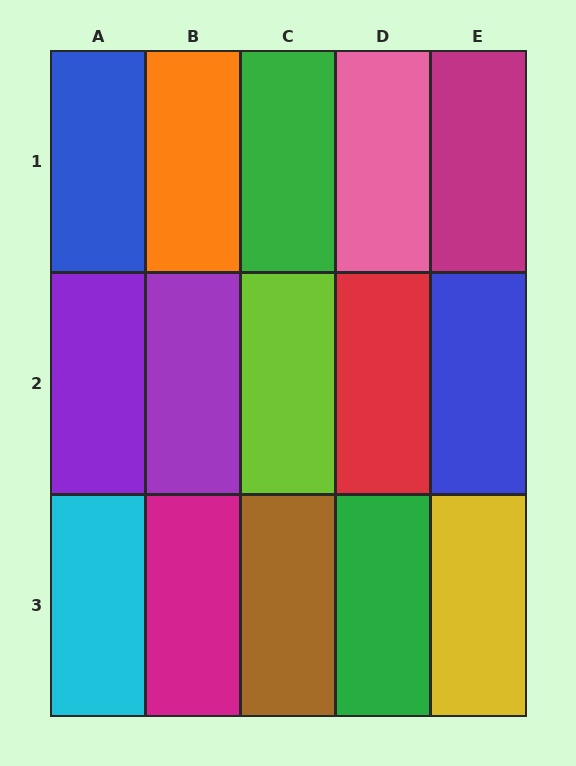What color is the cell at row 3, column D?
Green.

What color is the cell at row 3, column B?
Magenta.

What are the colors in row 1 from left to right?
Blue, orange, green, pink, magenta.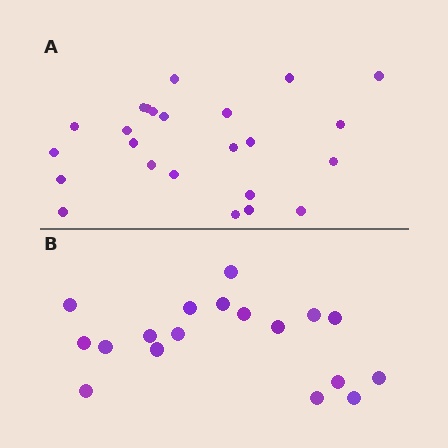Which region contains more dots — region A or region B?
Region A (the top region) has more dots.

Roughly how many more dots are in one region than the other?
Region A has about 6 more dots than region B.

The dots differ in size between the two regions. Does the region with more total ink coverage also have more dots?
No. Region B has more total ink coverage because its dots are larger, but region A actually contains more individual dots. Total area can be misleading — the number of items is what matters here.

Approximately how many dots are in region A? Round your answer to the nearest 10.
About 20 dots. (The exact count is 24, which rounds to 20.)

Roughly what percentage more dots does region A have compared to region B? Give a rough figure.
About 35% more.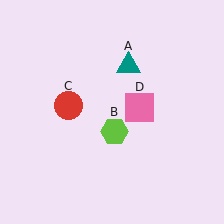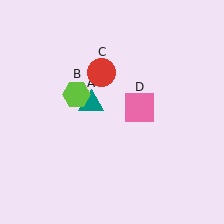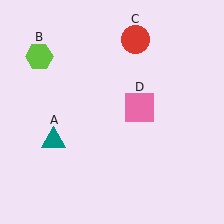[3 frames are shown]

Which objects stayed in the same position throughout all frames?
Pink square (object D) remained stationary.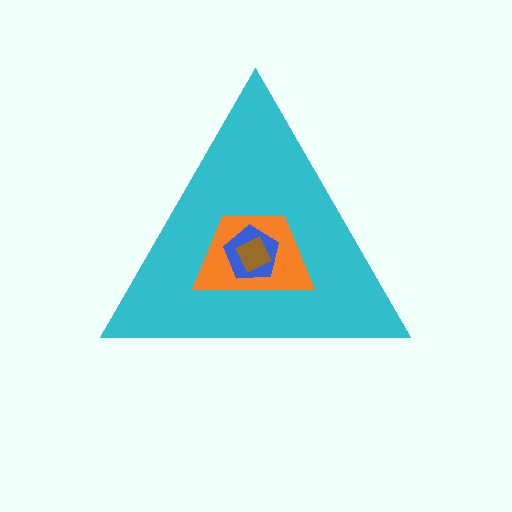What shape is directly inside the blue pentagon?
The brown square.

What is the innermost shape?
The brown square.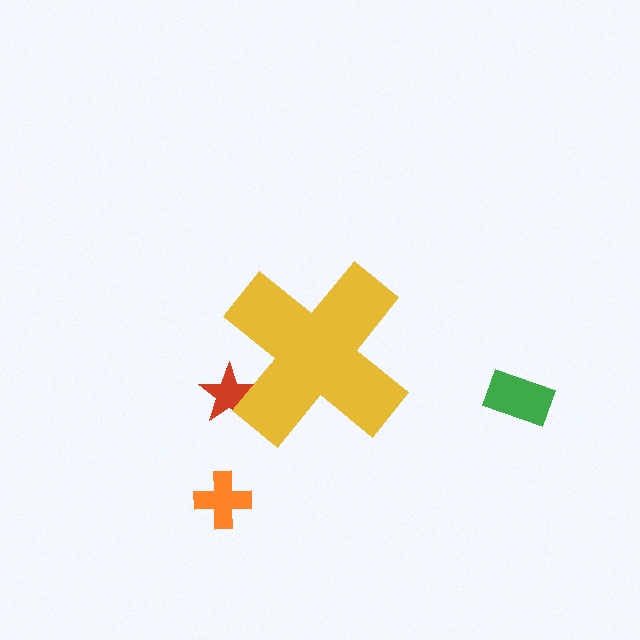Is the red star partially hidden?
Yes, the red star is partially hidden behind the yellow cross.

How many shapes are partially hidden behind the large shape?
1 shape is partially hidden.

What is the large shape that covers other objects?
A yellow cross.